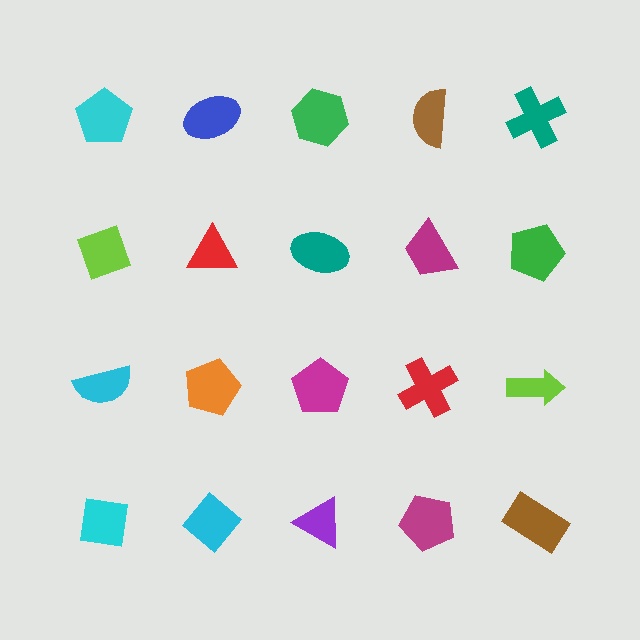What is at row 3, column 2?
An orange pentagon.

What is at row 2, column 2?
A red triangle.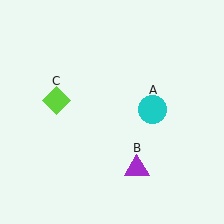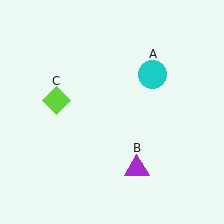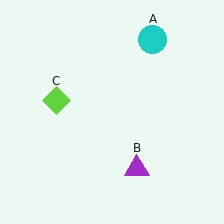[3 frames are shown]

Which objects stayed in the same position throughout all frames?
Purple triangle (object B) and lime diamond (object C) remained stationary.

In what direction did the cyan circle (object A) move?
The cyan circle (object A) moved up.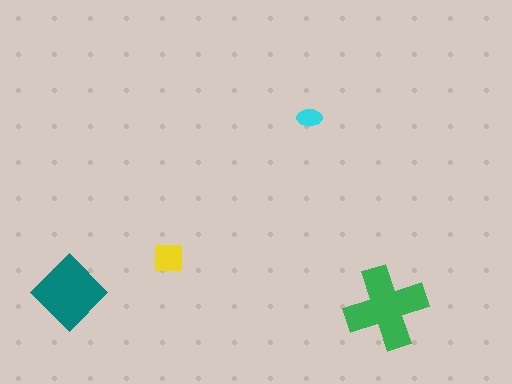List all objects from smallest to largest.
The cyan ellipse, the yellow square, the teal diamond, the green cross.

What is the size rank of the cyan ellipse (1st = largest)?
4th.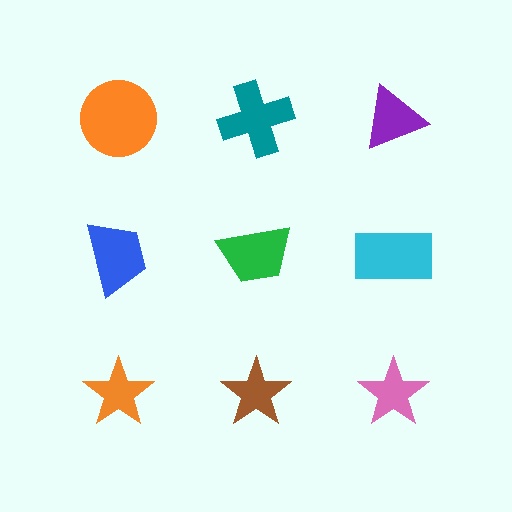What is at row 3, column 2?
A brown star.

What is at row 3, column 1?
An orange star.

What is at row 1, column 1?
An orange circle.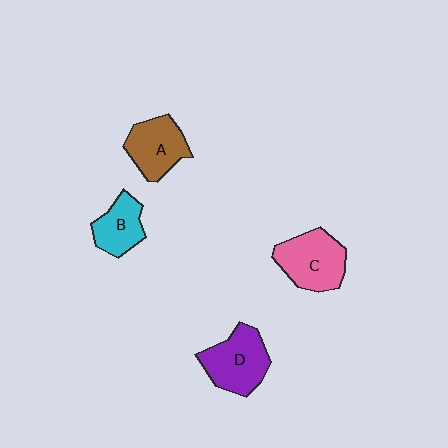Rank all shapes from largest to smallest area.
From largest to smallest: C (pink), D (purple), A (brown), B (cyan).